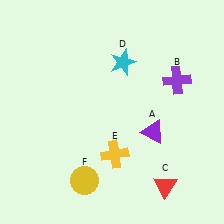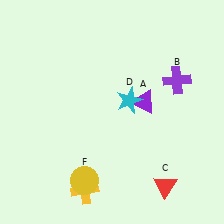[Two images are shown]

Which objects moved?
The objects that moved are: the purple triangle (A), the cyan star (D), the yellow cross (E).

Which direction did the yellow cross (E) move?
The yellow cross (E) moved down.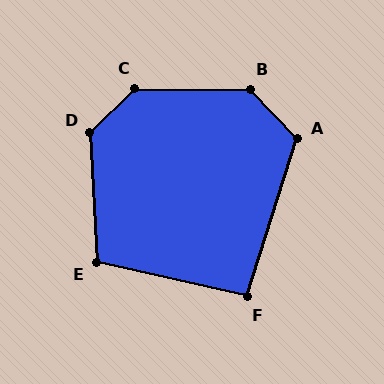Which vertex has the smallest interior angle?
F, at approximately 95 degrees.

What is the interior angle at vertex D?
Approximately 131 degrees (obtuse).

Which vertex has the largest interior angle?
C, at approximately 135 degrees.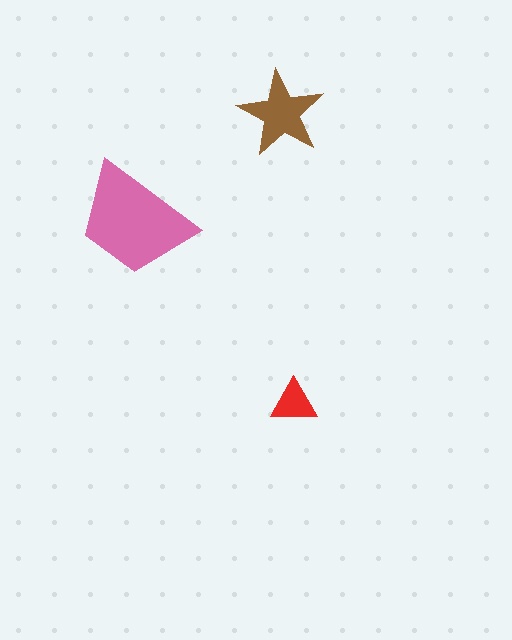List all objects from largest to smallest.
The pink trapezoid, the brown star, the red triangle.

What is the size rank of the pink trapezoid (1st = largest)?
1st.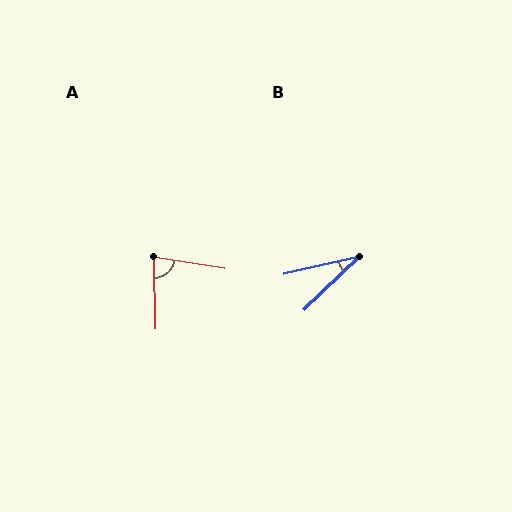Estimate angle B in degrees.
Approximately 31 degrees.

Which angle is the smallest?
B, at approximately 31 degrees.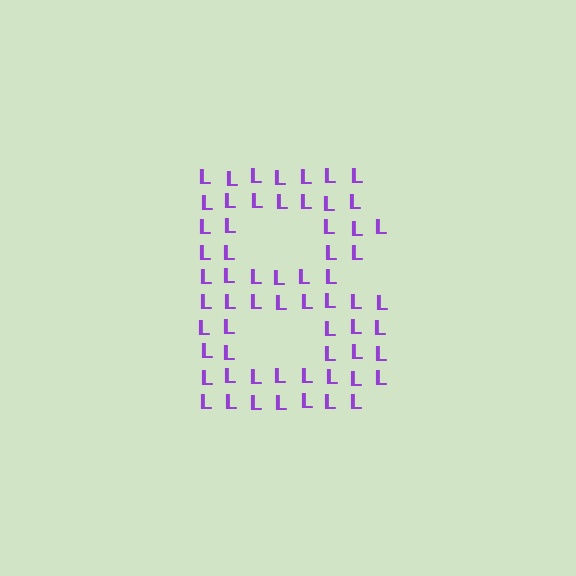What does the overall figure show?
The overall figure shows the letter B.